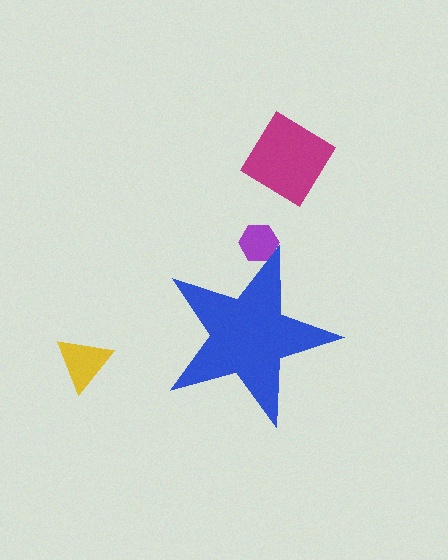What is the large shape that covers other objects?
A blue star.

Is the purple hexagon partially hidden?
Yes, the purple hexagon is partially hidden behind the blue star.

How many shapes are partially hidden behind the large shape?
1 shape is partially hidden.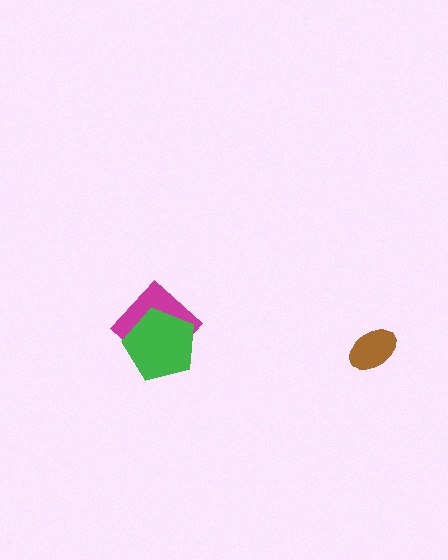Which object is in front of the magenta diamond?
The green pentagon is in front of the magenta diamond.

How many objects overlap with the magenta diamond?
1 object overlaps with the magenta diamond.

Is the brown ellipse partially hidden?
No, no other shape covers it.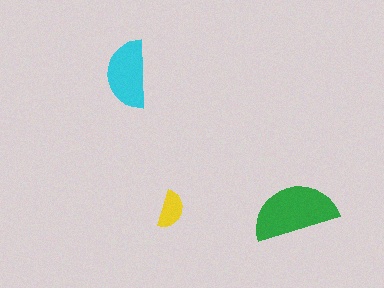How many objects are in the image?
There are 3 objects in the image.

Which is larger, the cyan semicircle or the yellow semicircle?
The cyan one.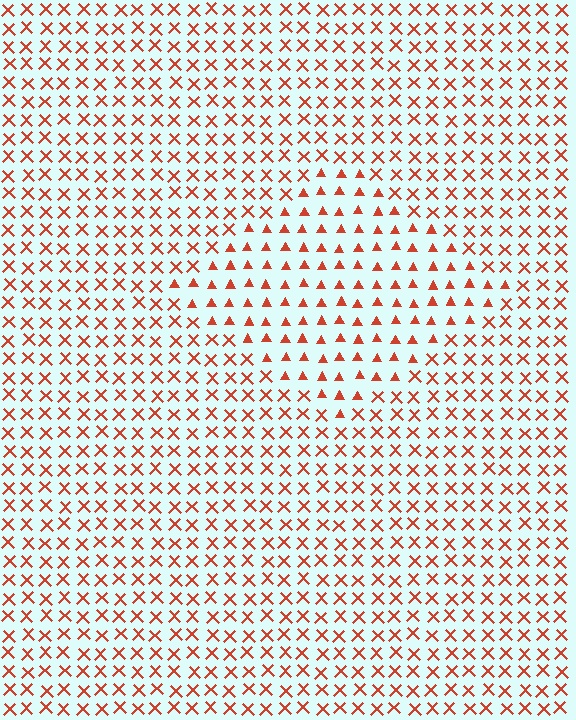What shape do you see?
I see a diamond.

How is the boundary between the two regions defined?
The boundary is defined by a change in element shape: triangles inside vs. X marks outside. All elements share the same color and spacing.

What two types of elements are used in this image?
The image uses triangles inside the diamond region and X marks outside it.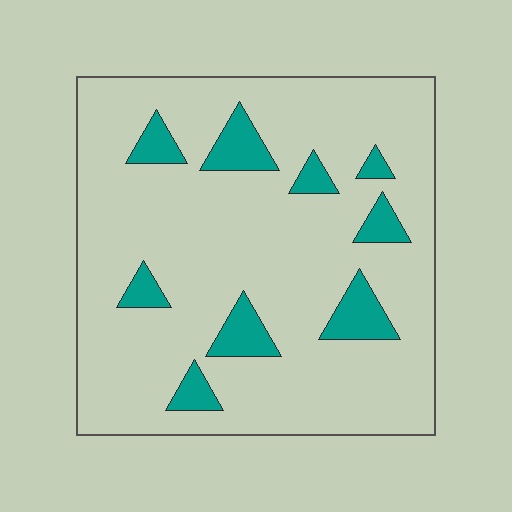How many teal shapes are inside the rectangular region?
9.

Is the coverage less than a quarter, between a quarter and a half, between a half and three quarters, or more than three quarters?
Less than a quarter.